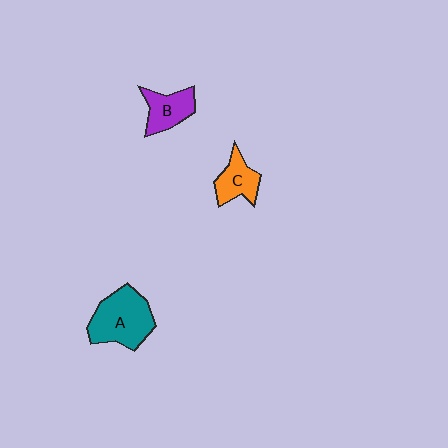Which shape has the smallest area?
Shape C (orange).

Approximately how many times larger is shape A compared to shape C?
Approximately 1.9 times.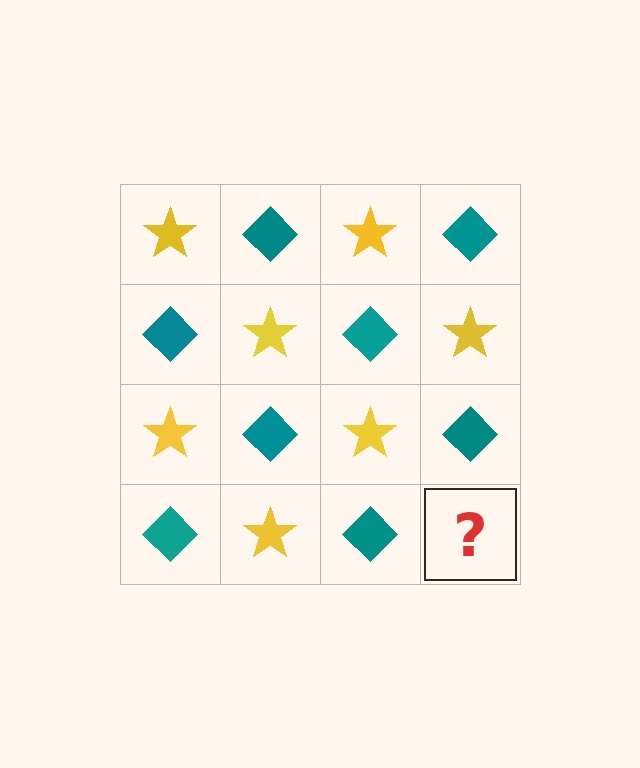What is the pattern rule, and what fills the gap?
The rule is that it alternates yellow star and teal diamond in a checkerboard pattern. The gap should be filled with a yellow star.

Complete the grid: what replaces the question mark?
The question mark should be replaced with a yellow star.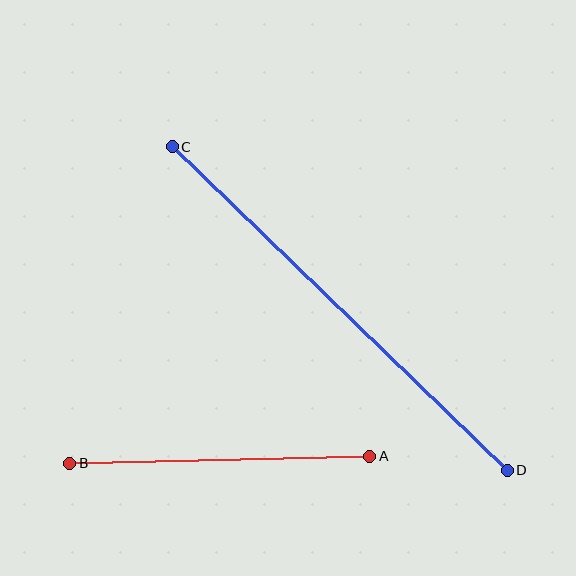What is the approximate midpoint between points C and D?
The midpoint is at approximately (340, 308) pixels.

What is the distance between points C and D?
The distance is approximately 465 pixels.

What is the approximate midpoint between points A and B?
The midpoint is at approximately (220, 460) pixels.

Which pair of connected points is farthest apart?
Points C and D are farthest apart.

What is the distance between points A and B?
The distance is approximately 300 pixels.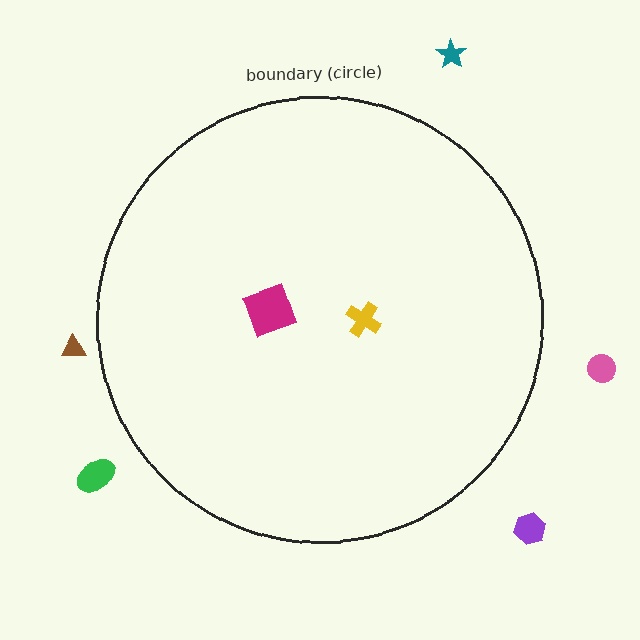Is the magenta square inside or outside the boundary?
Inside.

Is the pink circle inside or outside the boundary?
Outside.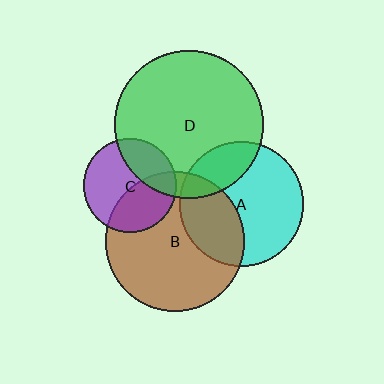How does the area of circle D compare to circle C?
Approximately 2.5 times.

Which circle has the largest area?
Circle D (green).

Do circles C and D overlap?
Yes.